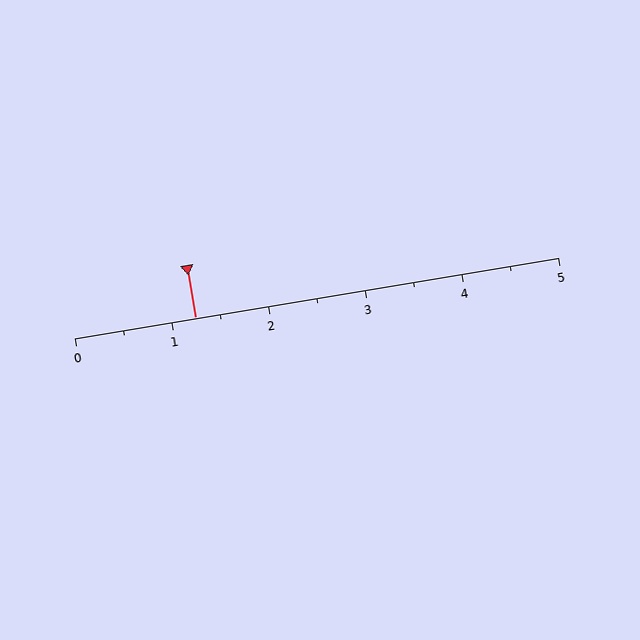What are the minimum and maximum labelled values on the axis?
The axis runs from 0 to 5.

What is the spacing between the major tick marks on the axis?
The major ticks are spaced 1 apart.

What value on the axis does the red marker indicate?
The marker indicates approximately 1.2.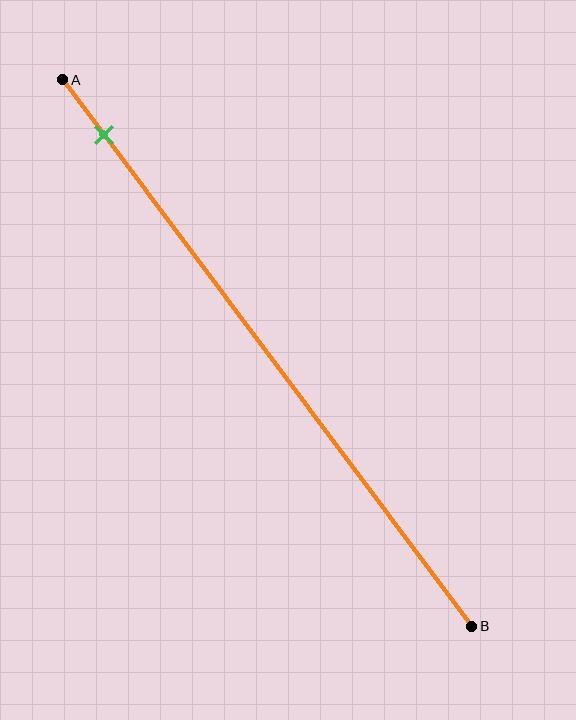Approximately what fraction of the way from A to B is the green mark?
The green mark is approximately 10% of the way from A to B.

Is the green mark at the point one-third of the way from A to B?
No, the mark is at about 10% from A, not at the 33% one-third point.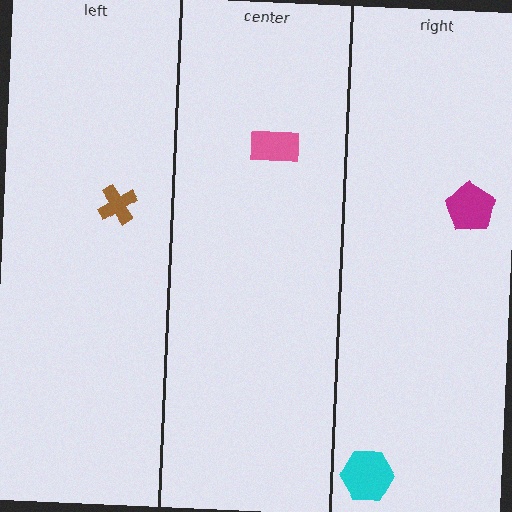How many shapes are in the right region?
2.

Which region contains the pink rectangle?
The center region.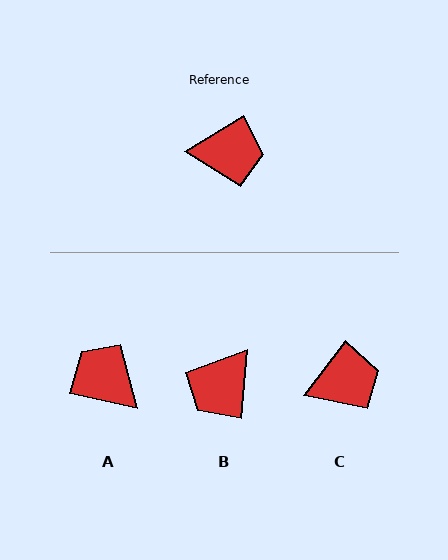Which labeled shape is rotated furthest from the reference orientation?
A, about 137 degrees away.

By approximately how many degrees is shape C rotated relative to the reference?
Approximately 21 degrees counter-clockwise.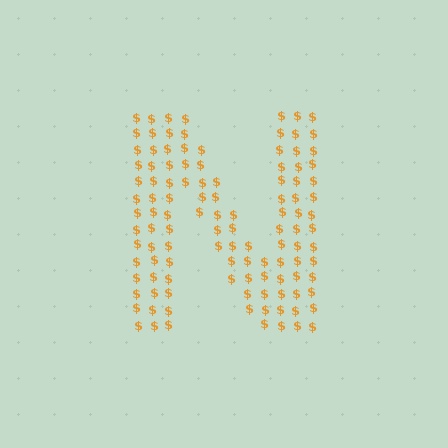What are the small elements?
The small elements are dollar signs.